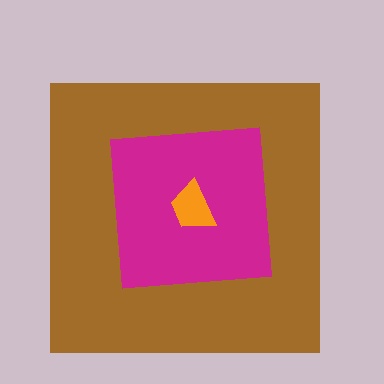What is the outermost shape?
The brown square.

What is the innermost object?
The orange trapezoid.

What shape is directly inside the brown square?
The magenta square.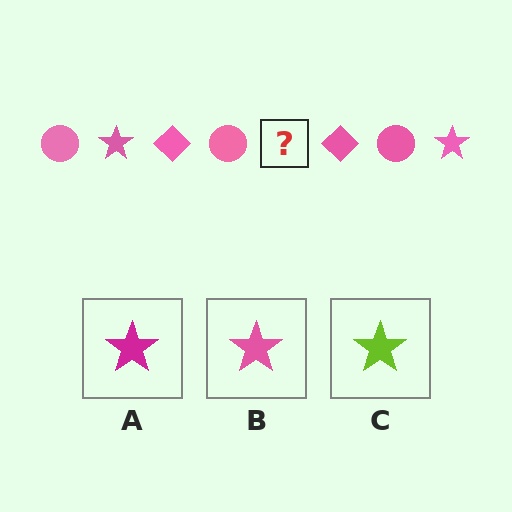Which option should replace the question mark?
Option B.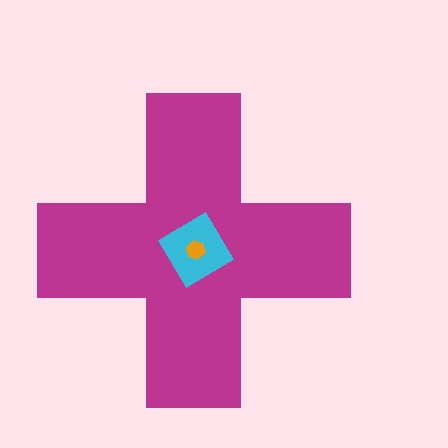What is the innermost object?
The orange hexagon.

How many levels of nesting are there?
3.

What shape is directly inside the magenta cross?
The cyan diamond.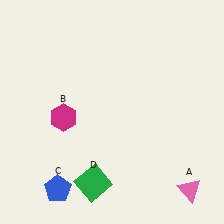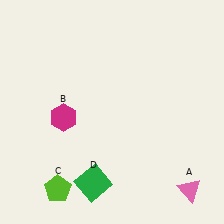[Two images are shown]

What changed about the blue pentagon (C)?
In Image 1, C is blue. In Image 2, it changed to lime.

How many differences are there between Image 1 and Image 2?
There is 1 difference between the two images.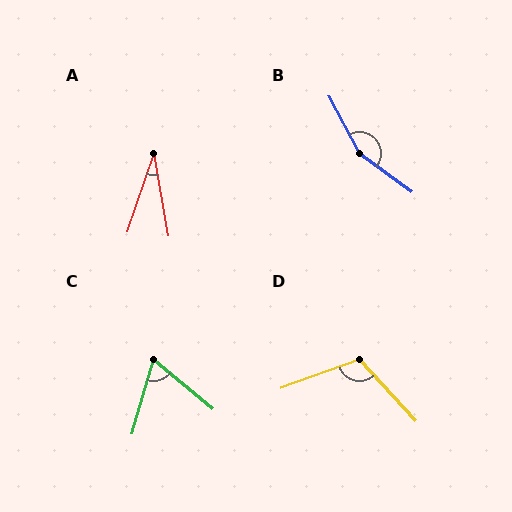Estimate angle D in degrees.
Approximately 112 degrees.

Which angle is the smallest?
A, at approximately 29 degrees.